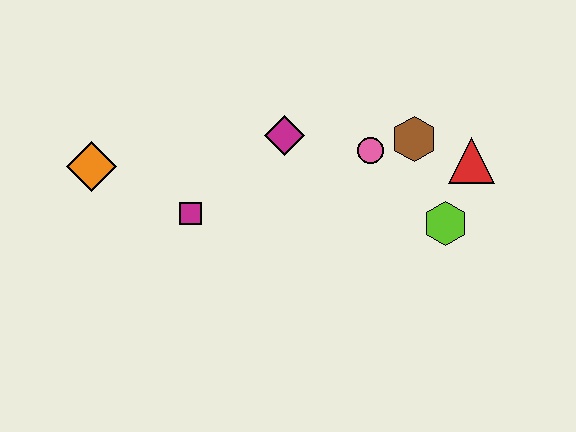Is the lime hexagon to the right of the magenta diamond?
Yes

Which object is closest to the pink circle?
The brown hexagon is closest to the pink circle.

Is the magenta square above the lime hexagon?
Yes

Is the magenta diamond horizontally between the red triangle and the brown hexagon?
No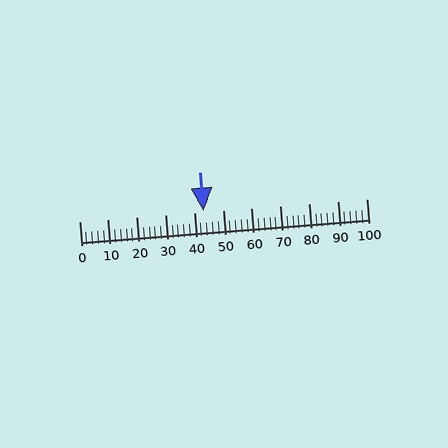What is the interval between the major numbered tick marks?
The major tick marks are spaced 10 units apart.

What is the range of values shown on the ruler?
The ruler shows values from 0 to 100.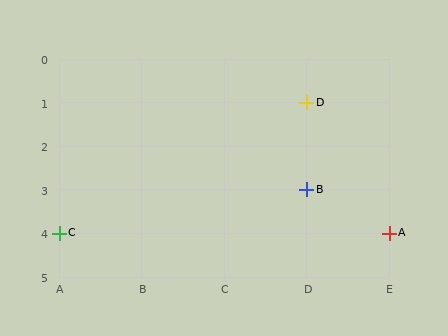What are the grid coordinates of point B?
Point B is at grid coordinates (D, 3).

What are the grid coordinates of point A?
Point A is at grid coordinates (E, 4).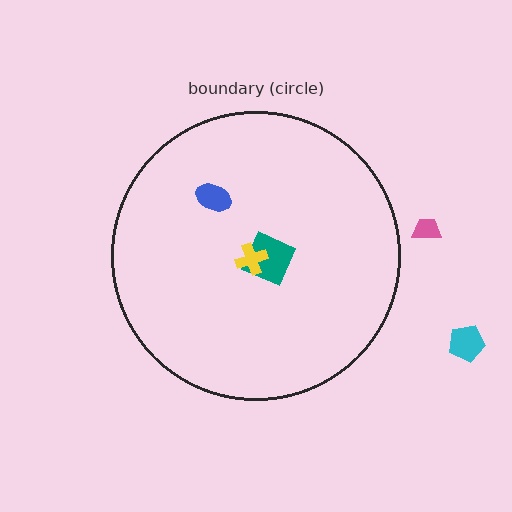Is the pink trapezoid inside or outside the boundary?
Outside.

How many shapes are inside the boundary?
3 inside, 2 outside.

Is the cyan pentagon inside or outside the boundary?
Outside.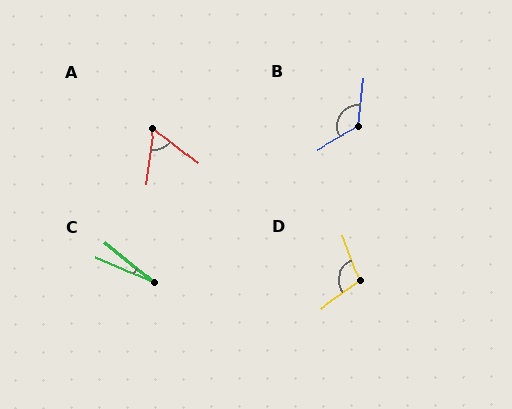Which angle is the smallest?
C, at approximately 15 degrees.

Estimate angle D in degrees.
Approximately 104 degrees.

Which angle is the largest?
B, at approximately 126 degrees.